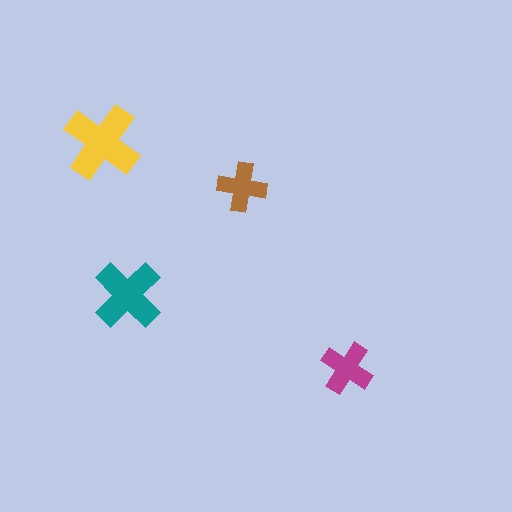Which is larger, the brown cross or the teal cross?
The teal one.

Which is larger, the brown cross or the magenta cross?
The magenta one.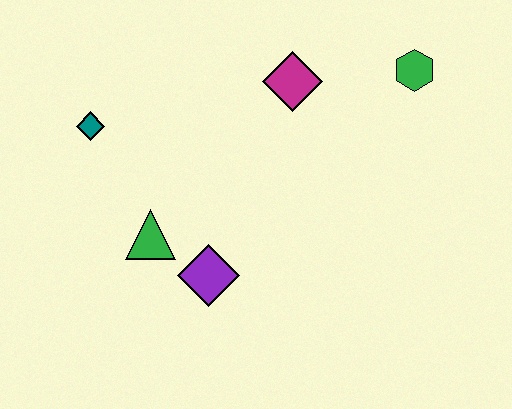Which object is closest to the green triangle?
The purple diamond is closest to the green triangle.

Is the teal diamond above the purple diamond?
Yes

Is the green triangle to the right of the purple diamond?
No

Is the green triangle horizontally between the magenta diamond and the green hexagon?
No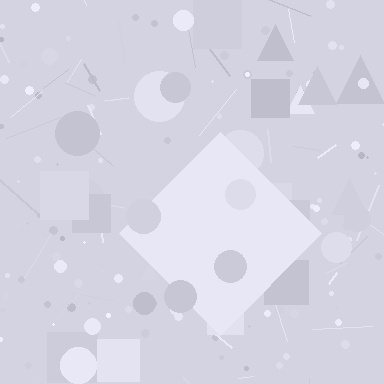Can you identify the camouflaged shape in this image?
The camouflaged shape is a diamond.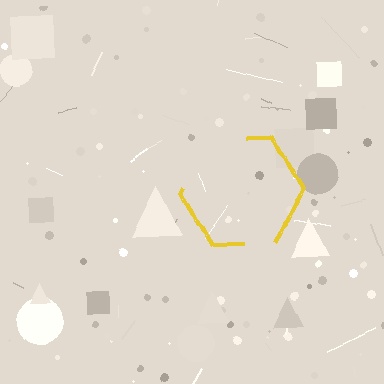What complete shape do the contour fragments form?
The contour fragments form a hexagon.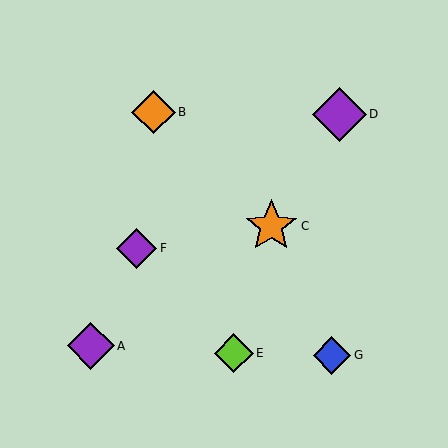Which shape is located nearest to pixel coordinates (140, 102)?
The orange diamond (labeled B) at (153, 112) is nearest to that location.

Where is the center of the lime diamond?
The center of the lime diamond is at (234, 353).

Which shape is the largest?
The purple diamond (labeled D) is the largest.